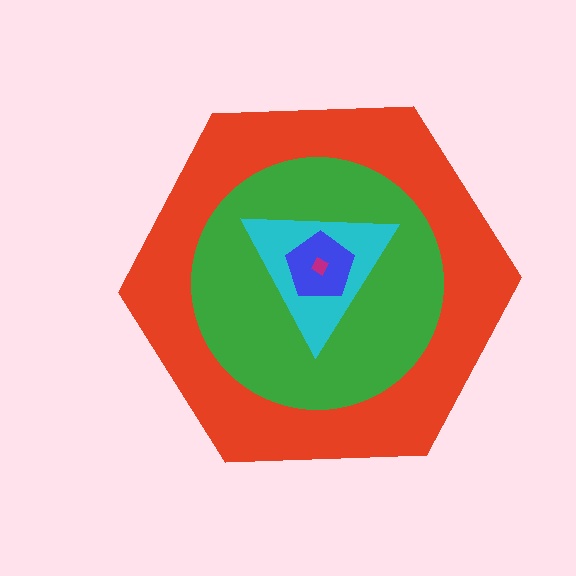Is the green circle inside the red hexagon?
Yes.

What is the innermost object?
The magenta diamond.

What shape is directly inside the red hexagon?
The green circle.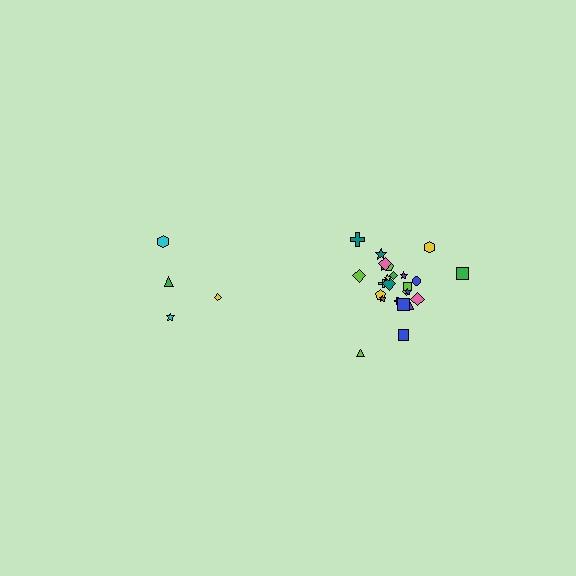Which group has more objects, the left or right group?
The right group.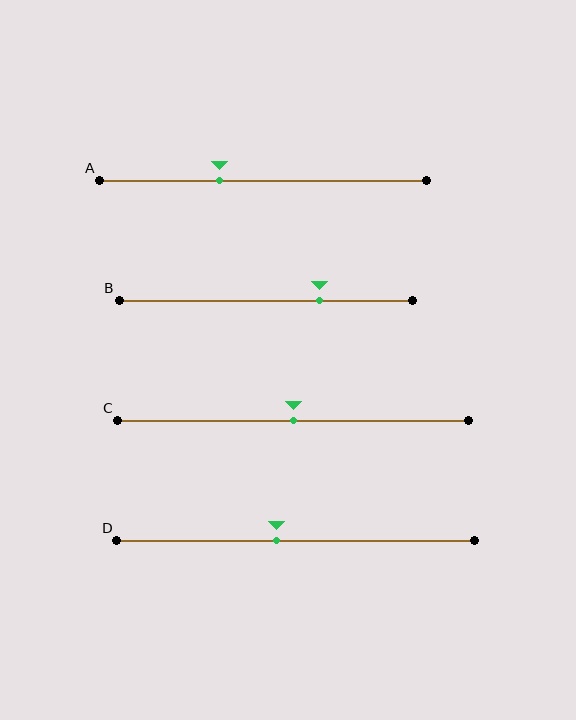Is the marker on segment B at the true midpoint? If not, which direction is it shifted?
No, the marker on segment B is shifted to the right by about 18% of the segment length.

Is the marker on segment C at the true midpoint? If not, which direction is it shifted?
Yes, the marker on segment C is at the true midpoint.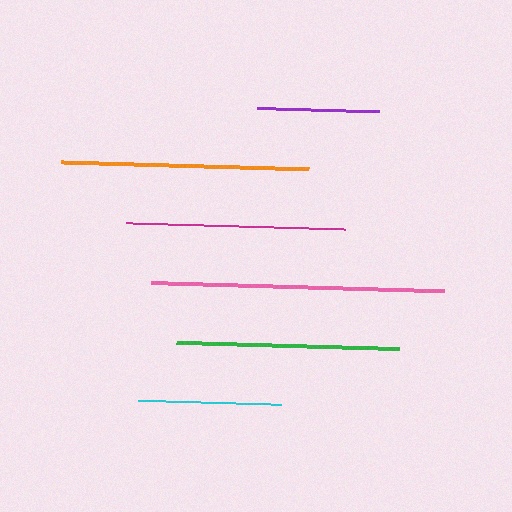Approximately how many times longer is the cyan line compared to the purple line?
The cyan line is approximately 1.2 times the length of the purple line.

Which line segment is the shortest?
The purple line is the shortest at approximately 122 pixels.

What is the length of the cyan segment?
The cyan segment is approximately 143 pixels long.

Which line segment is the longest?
The pink line is the longest at approximately 293 pixels.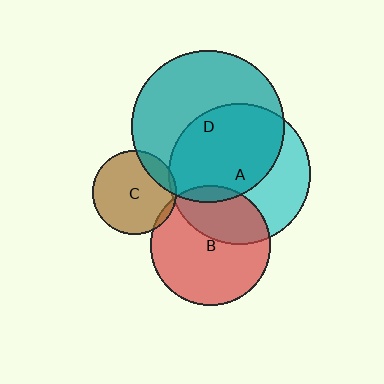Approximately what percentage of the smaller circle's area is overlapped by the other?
Approximately 5%.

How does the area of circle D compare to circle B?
Approximately 1.6 times.